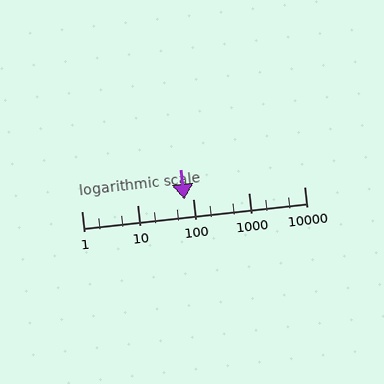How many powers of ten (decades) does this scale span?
The scale spans 4 decades, from 1 to 10000.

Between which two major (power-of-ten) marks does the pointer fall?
The pointer is between 10 and 100.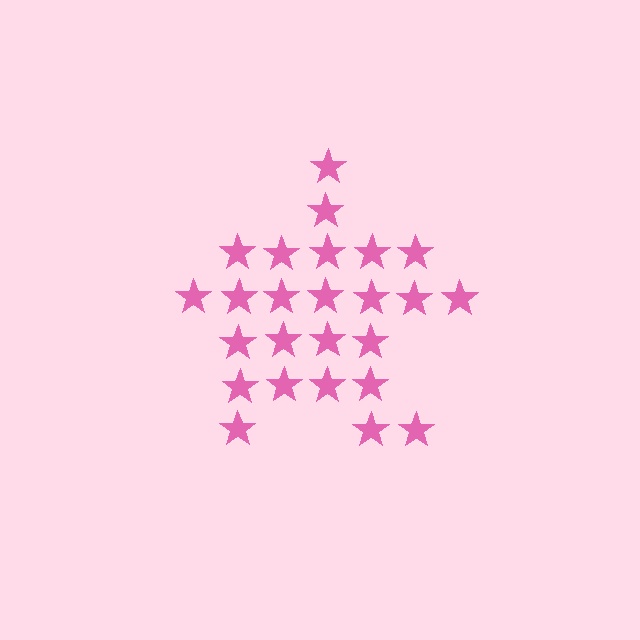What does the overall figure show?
The overall figure shows a star.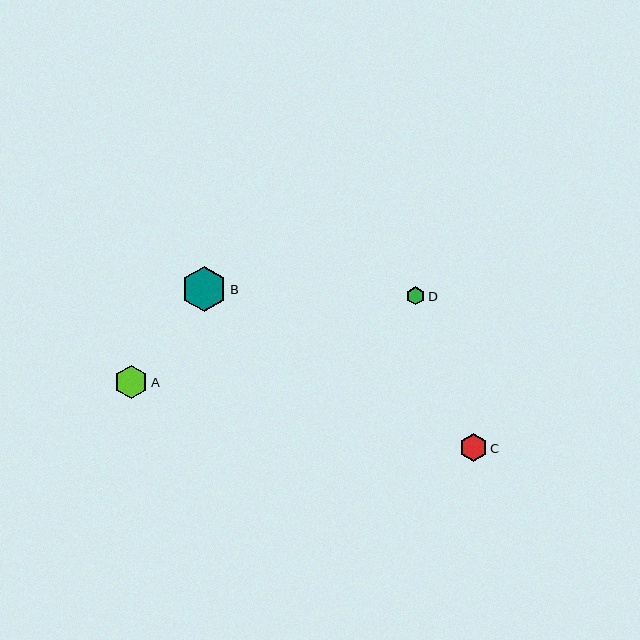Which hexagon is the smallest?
Hexagon D is the smallest with a size of approximately 18 pixels.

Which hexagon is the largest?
Hexagon B is the largest with a size of approximately 45 pixels.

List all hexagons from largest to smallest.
From largest to smallest: B, A, C, D.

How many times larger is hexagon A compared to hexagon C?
Hexagon A is approximately 1.2 times the size of hexagon C.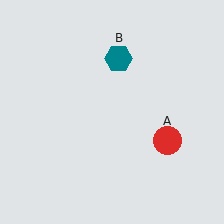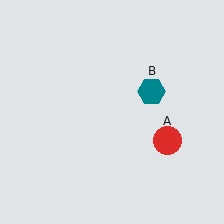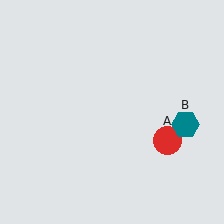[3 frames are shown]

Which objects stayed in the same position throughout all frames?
Red circle (object A) remained stationary.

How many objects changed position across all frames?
1 object changed position: teal hexagon (object B).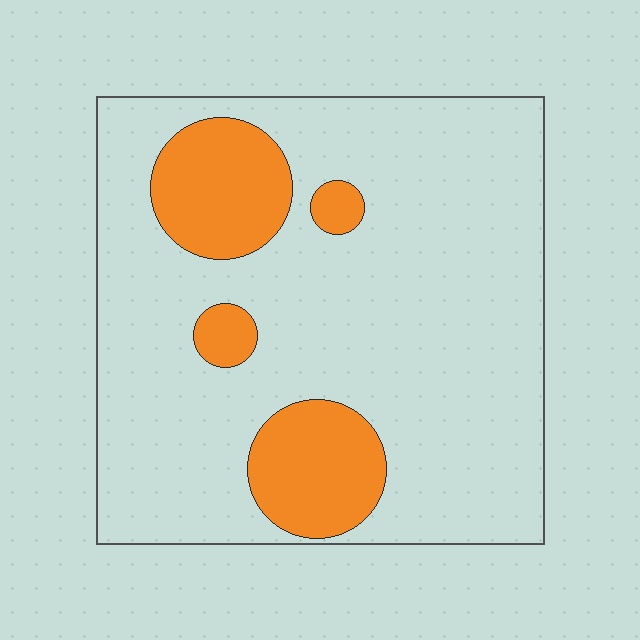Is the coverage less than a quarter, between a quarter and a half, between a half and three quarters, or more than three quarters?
Less than a quarter.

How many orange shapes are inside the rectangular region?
4.